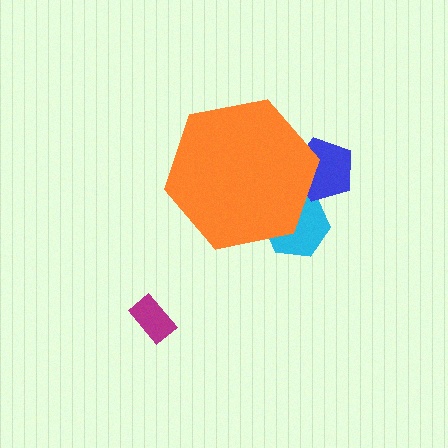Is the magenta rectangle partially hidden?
No, the magenta rectangle is fully visible.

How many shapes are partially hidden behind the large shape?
2 shapes are partially hidden.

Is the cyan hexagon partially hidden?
Yes, the cyan hexagon is partially hidden behind the orange hexagon.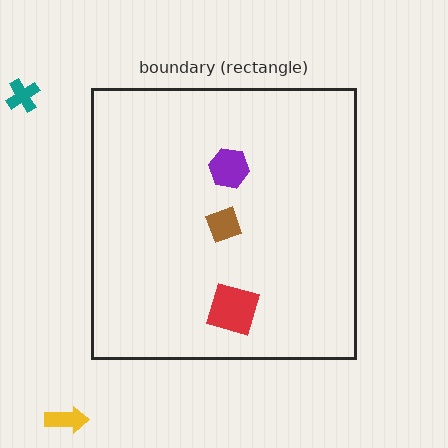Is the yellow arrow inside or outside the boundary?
Outside.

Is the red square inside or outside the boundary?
Inside.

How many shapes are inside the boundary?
3 inside, 2 outside.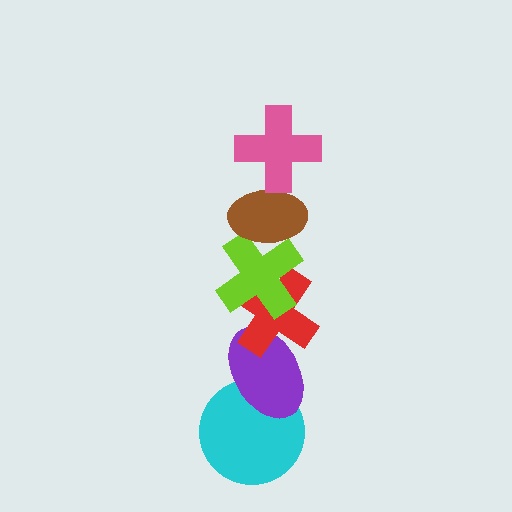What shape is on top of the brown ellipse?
The pink cross is on top of the brown ellipse.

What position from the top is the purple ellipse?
The purple ellipse is 5th from the top.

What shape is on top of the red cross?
The lime cross is on top of the red cross.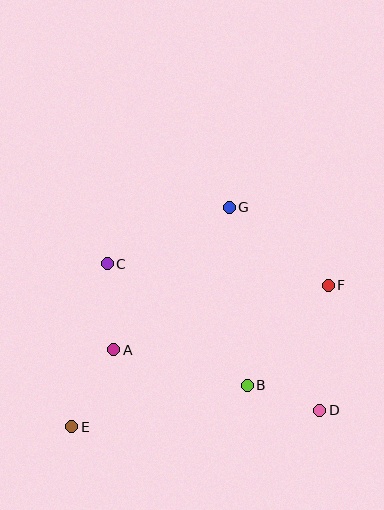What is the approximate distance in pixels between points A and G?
The distance between A and G is approximately 183 pixels.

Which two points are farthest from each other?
Points E and F are farthest from each other.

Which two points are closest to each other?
Points B and D are closest to each other.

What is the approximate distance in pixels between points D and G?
The distance between D and G is approximately 222 pixels.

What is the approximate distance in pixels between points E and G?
The distance between E and G is approximately 270 pixels.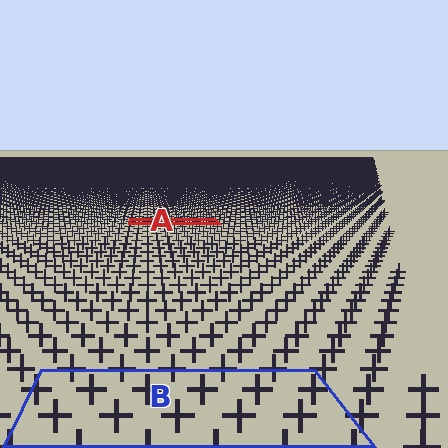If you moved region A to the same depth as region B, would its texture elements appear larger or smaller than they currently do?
They would appear larger. At a closer depth, the same texture elements are projected at a bigger on-screen size.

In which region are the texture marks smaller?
The texture marks are smaller in region A, because it is farther away.